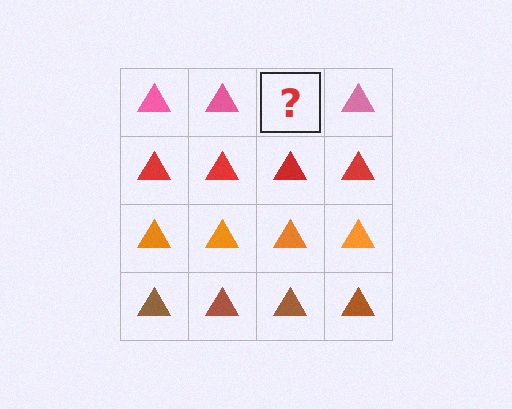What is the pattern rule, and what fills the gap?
The rule is that each row has a consistent color. The gap should be filled with a pink triangle.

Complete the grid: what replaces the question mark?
The question mark should be replaced with a pink triangle.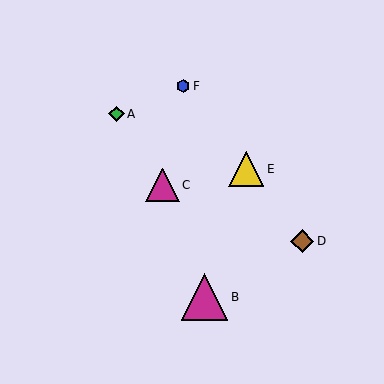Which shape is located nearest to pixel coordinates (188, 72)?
The blue hexagon (labeled F) at (183, 86) is nearest to that location.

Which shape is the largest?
The magenta triangle (labeled B) is the largest.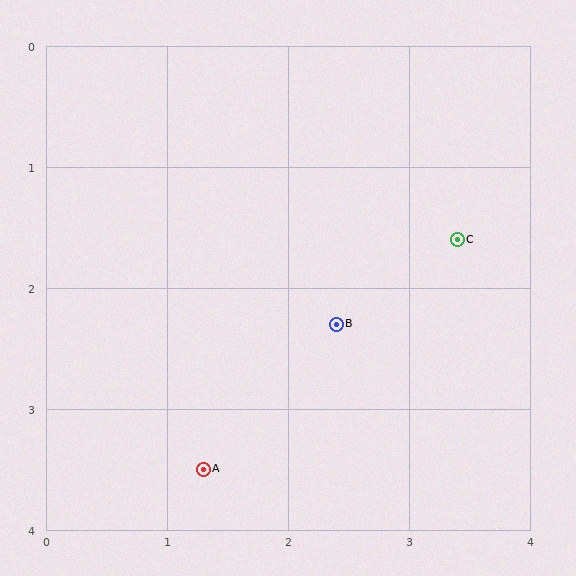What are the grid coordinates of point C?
Point C is at approximately (3.4, 1.6).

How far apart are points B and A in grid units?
Points B and A are about 1.6 grid units apart.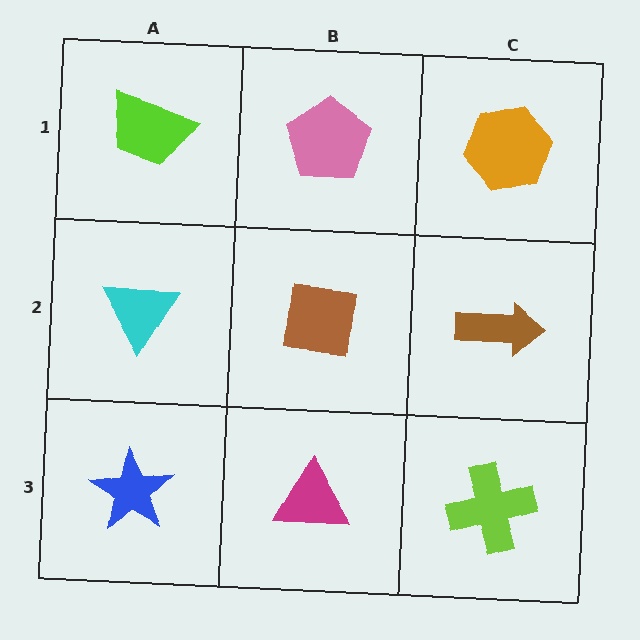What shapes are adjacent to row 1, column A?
A cyan triangle (row 2, column A), a pink pentagon (row 1, column B).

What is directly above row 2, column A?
A lime trapezoid.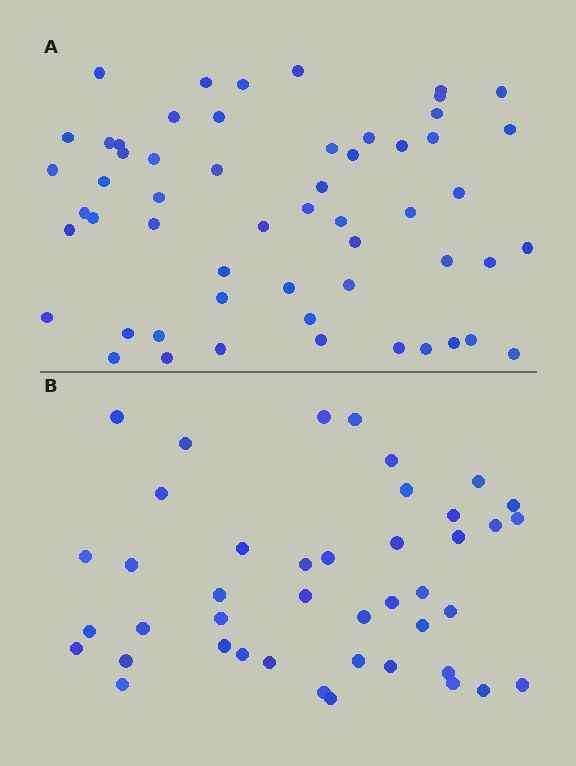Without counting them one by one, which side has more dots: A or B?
Region A (the top region) has more dots.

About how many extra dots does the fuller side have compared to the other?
Region A has approximately 15 more dots than region B.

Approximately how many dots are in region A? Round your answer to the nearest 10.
About 60 dots. (The exact count is 56, which rounds to 60.)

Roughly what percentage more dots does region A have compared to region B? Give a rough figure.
About 30% more.